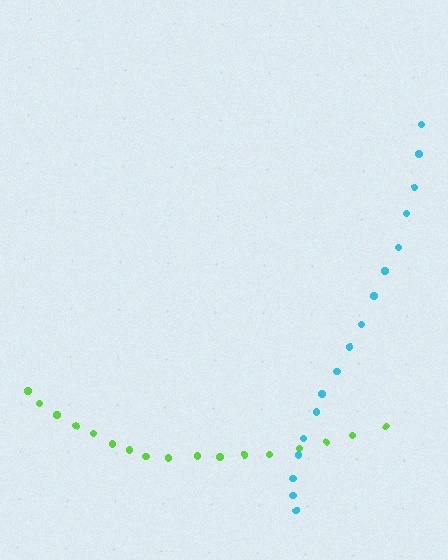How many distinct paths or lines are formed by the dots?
There are 2 distinct paths.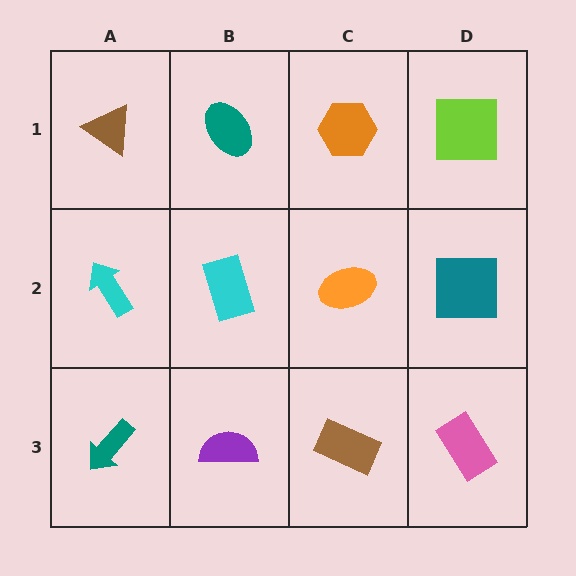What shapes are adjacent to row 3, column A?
A cyan arrow (row 2, column A), a purple semicircle (row 3, column B).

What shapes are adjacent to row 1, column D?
A teal square (row 2, column D), an orange hexagon (row 1, column C).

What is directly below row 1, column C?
An orange ellipse.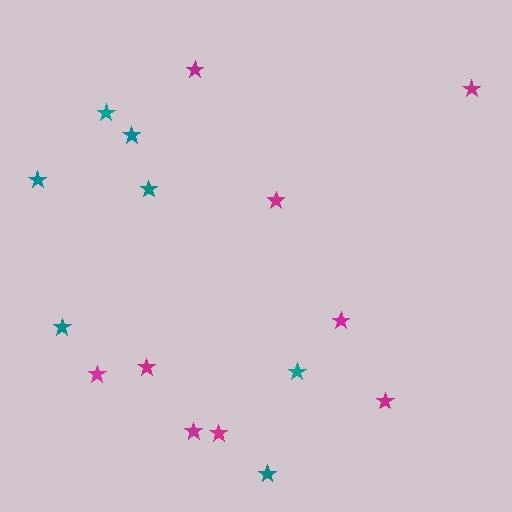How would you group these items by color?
There are 2 groups: one group of magenta stars (9) and one group of teal stars (7).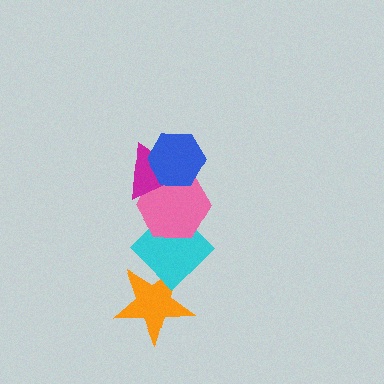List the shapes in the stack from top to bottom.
From top to bottom: the blue hexagon, the magenta triangle, the pink hexagon, the cyan diamond, the orange star.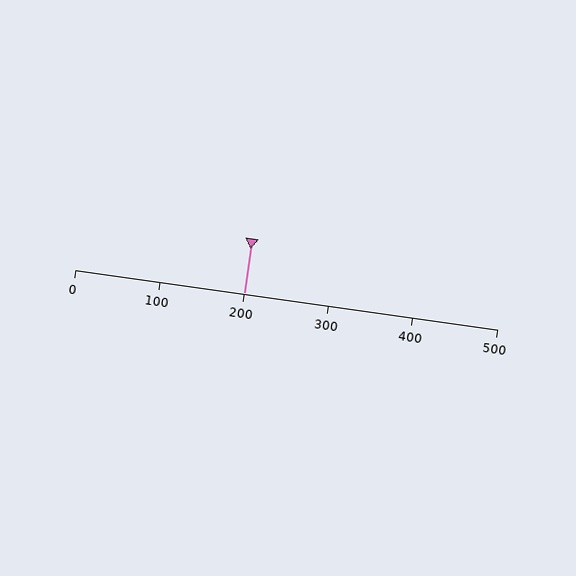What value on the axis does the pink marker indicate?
The marker indicates approximately 200.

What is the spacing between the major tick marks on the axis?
The major ticks are spaced 100 apart.